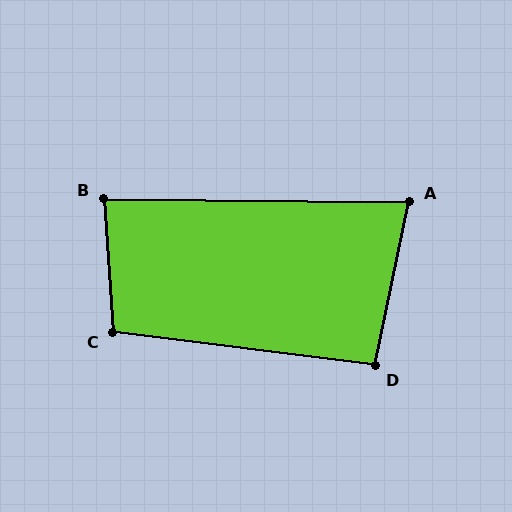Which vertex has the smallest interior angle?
A, at approximately 79 degrees.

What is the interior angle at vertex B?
Approximately 86 degrees (approximately right).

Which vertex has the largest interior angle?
C, at approximately 101 degrees.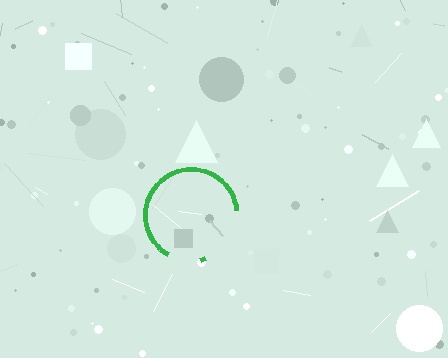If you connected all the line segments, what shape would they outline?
They would outline a circle.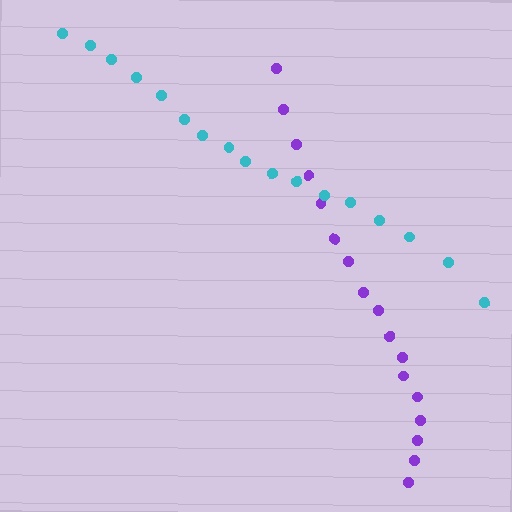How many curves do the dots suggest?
There are 2 distinct paths.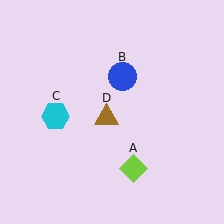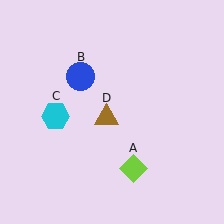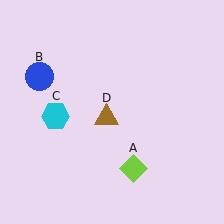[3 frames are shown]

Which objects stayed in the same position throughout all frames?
Lime diamond (object A) and cyan hexagon (object C) and brown triangle (object D) remained stationary.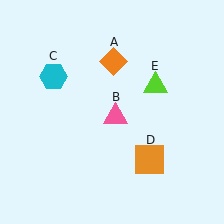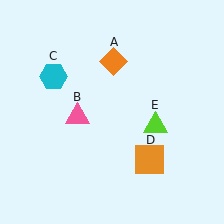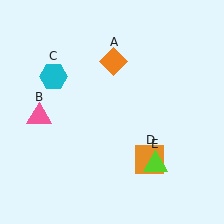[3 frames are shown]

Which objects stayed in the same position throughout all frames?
Orange diamond (object A) and cyan hexagon (object C) and orange square (object D) remained stationary.